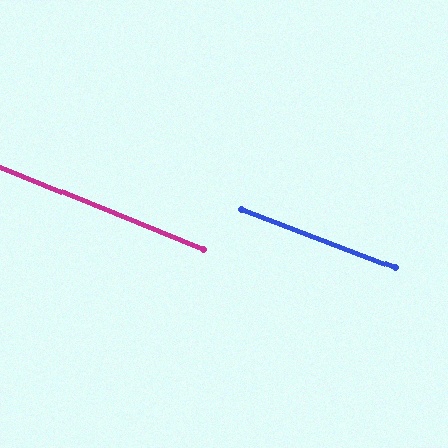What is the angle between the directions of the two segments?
Approximately 1 degree.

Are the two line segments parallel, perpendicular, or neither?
Parallel — their directions differ by only 1.2°.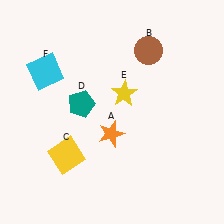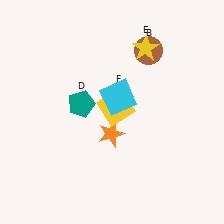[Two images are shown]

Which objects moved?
The objects that moved are: the yellow square (C), the yellow star (E), the cyan square (F).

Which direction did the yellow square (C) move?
The yellow square (C) moved right.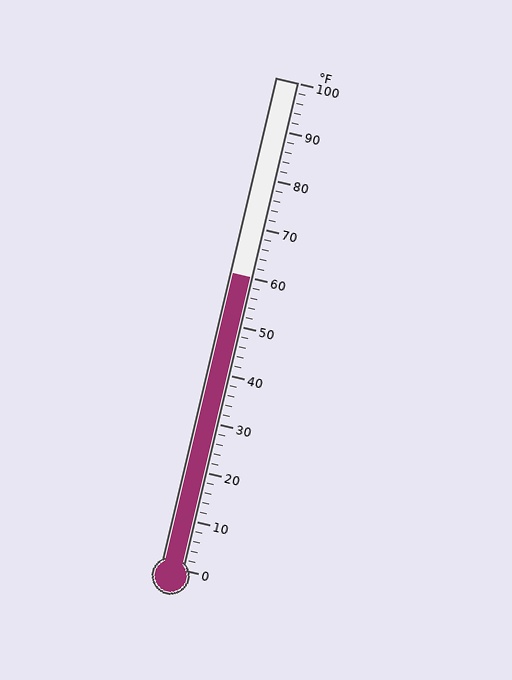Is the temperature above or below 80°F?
The temperature is below 80°F.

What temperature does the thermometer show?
The thermometer shows approximately 60°F.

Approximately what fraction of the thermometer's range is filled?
The thermometer is filled to approximately 60% of its range.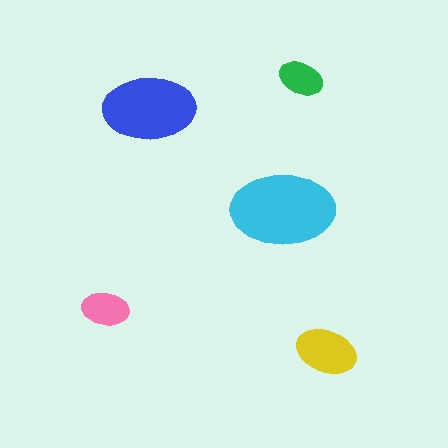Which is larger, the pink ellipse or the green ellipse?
The pink one.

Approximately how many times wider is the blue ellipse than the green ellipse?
About 2 times wider.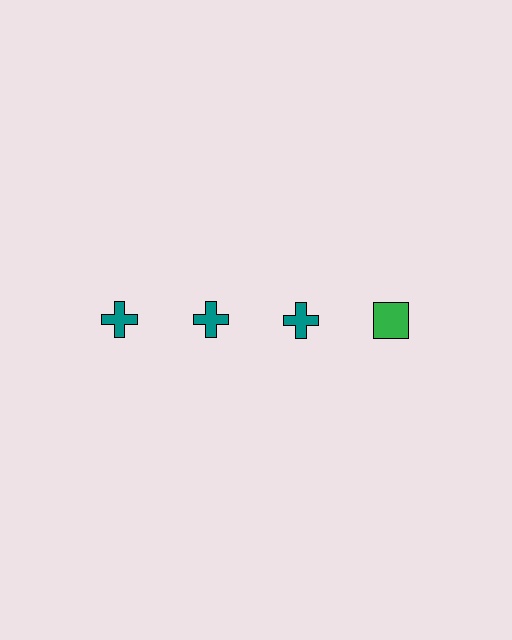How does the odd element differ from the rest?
It differs in both color (green instead of teal) and shape (square instead of cross).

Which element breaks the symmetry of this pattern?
The green square in the top row, second from right column breaks the symmetry. All other shapes are teal crosses.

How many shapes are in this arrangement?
There are 4 shapes arranged in a grid pattern.